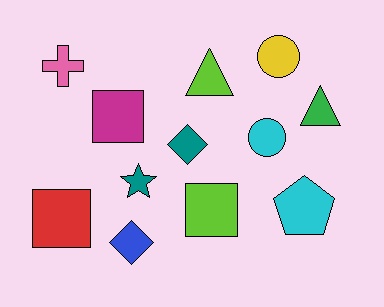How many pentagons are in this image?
There is 1 pentagon.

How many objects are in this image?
There are 12 objects.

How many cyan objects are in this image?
There are 2 cyan objects.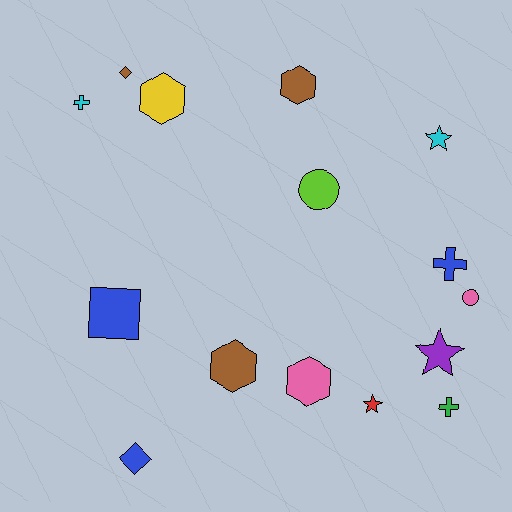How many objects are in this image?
There are 15 objects.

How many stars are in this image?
There are 3 stars.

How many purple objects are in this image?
There is 1 purple object.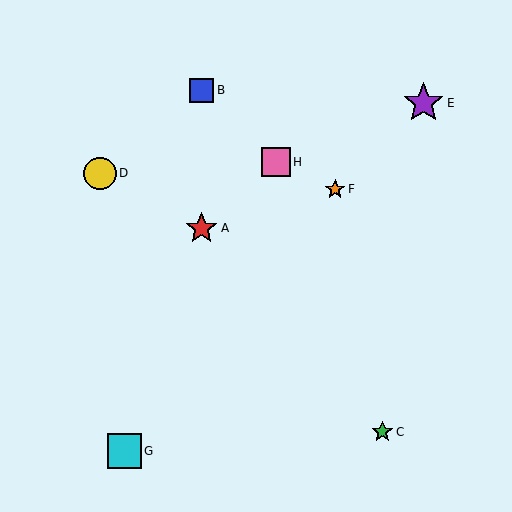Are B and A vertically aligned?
Yes, both are at x≈201.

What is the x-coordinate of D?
Object D is at x≈100.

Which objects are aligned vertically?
Objects A, B are aligned vertically.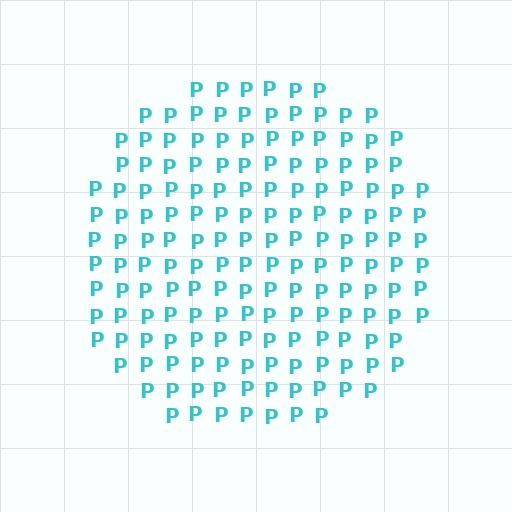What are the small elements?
The small elements are letter P's.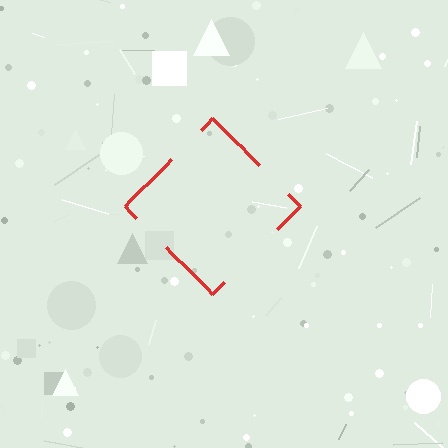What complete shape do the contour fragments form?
The contour fragments form a diamond.